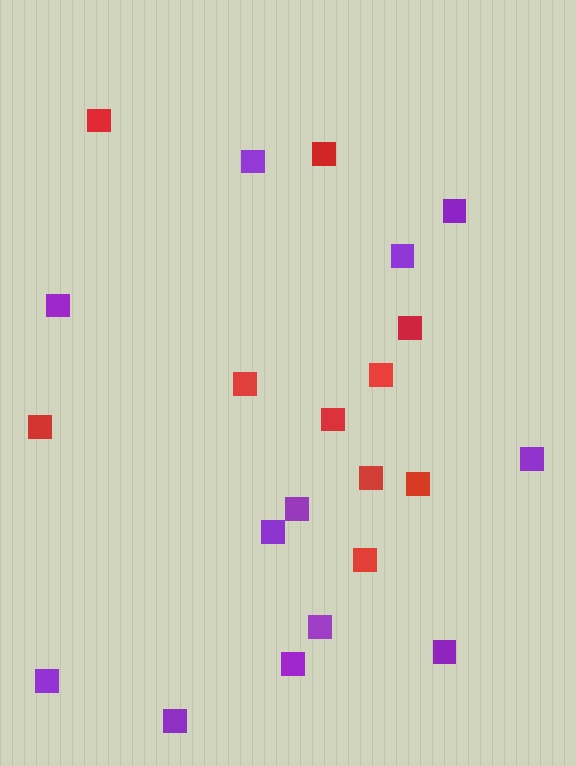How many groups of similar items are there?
There are 2 groups: one group of purple squares (12) and one group of red squares (10).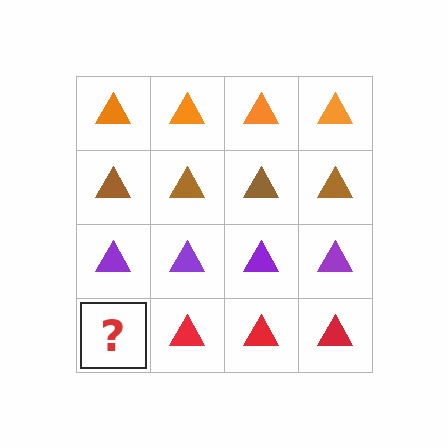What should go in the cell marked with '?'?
The missing cell should contain a red triangle.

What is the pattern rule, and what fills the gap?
The rule is that each row has a consistent color. The gap should be filled with a red triangle.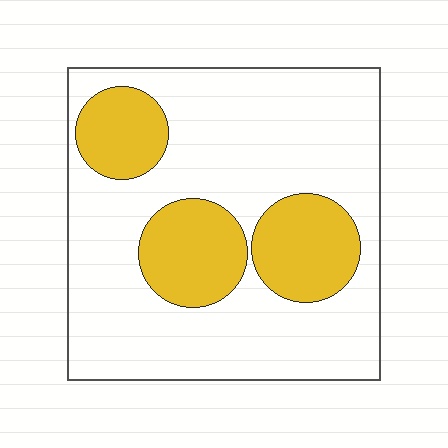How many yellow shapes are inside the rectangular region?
3.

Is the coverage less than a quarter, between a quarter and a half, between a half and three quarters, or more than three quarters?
Between a quarter and a half.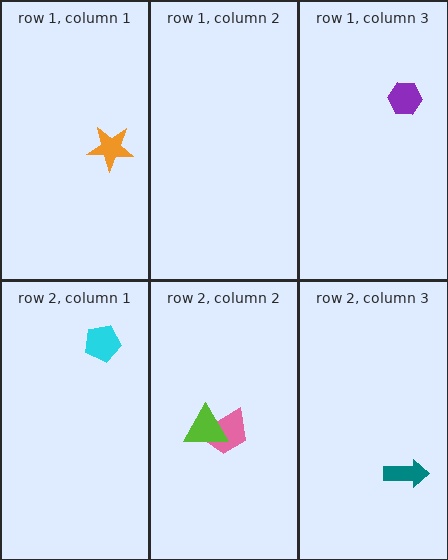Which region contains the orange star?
The row 1, column 1 region.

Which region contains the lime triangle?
The row 2, column 2 region.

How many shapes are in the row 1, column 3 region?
1.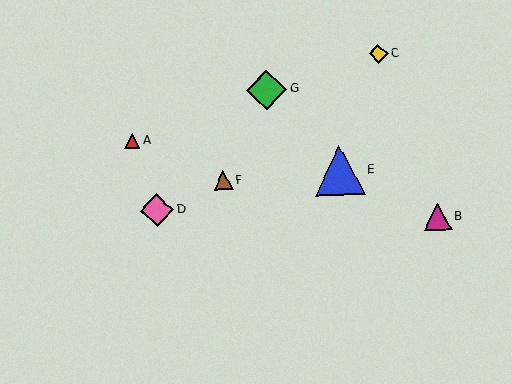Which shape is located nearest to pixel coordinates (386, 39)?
The yellow diamond (labeled C) at (379, 54) is nearest to that location.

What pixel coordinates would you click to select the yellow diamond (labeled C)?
Click at (379, 54) to select the yellow diamond C.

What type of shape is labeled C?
Shape C is a yellow diamond.